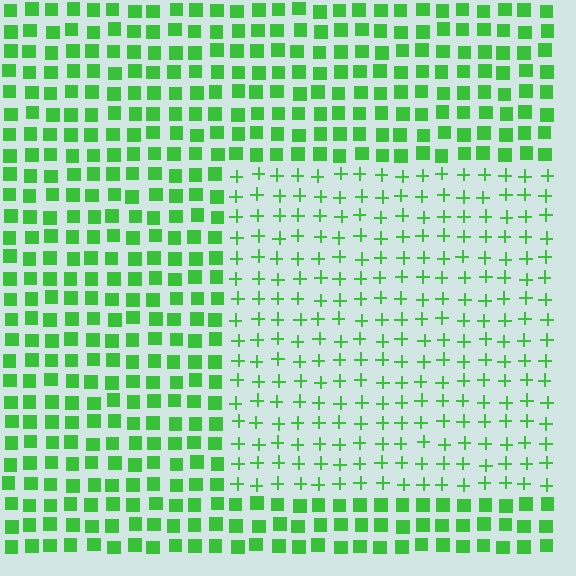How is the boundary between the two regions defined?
The boundary is defined by a change in element shape: plus signs inside vs. squares outside. All elements share the same color and spacing.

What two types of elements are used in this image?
The image uses plus signs inside the rectangle region and squares outside it.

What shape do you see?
I see a rectangle.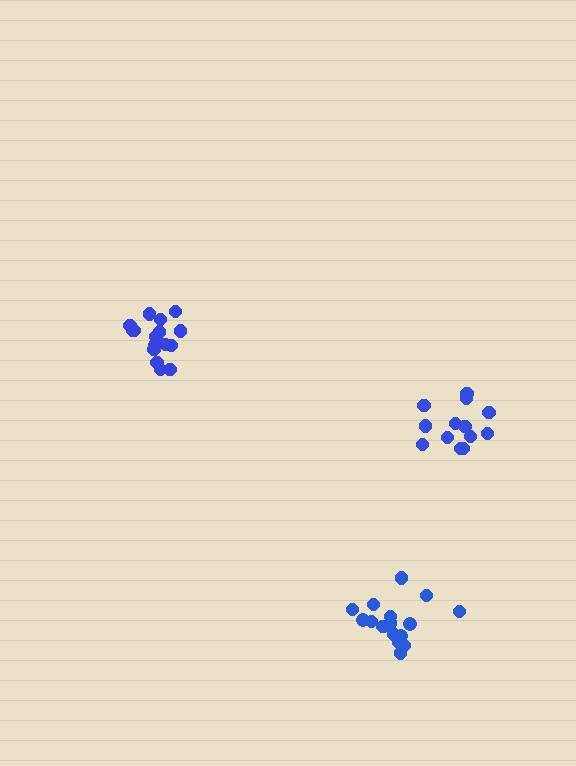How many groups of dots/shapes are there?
There are 3 groups.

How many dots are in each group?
Group 1: 16 dots, Group 2: 13 dots, Group 3: 16 dots (45 total).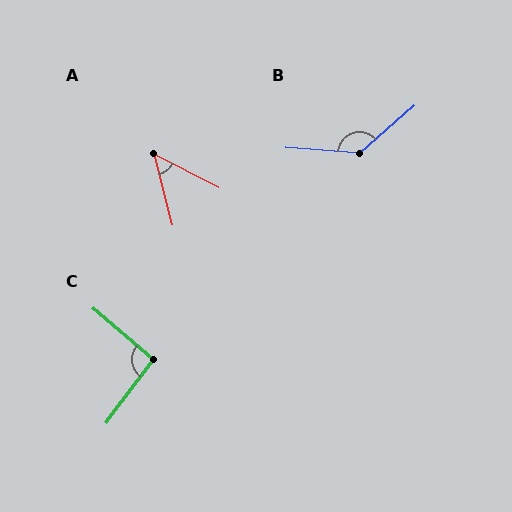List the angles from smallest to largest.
A (48°), C (93°), B (134°).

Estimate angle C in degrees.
Approximately 93 degrees.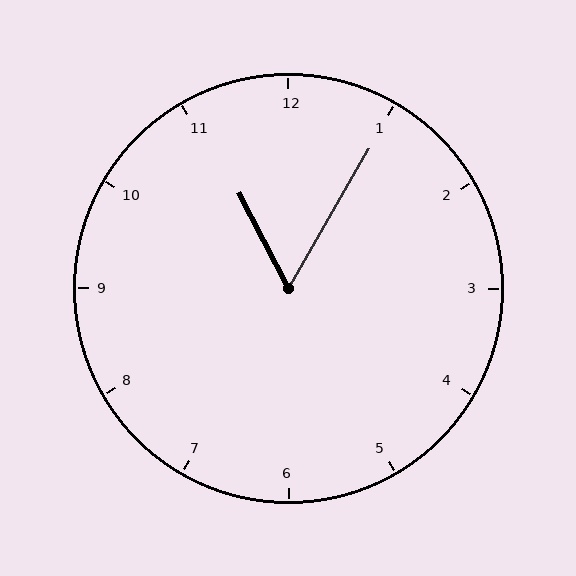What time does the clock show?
11:05.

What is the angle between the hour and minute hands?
Approximately 58 degrees.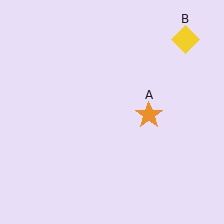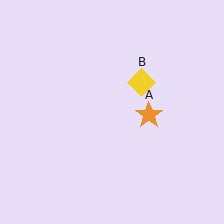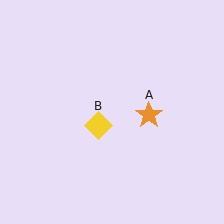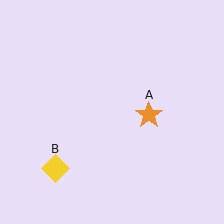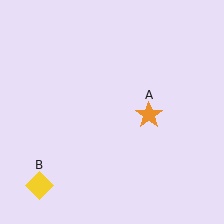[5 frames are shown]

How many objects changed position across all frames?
1 object changed position: yellow diamond (object B).